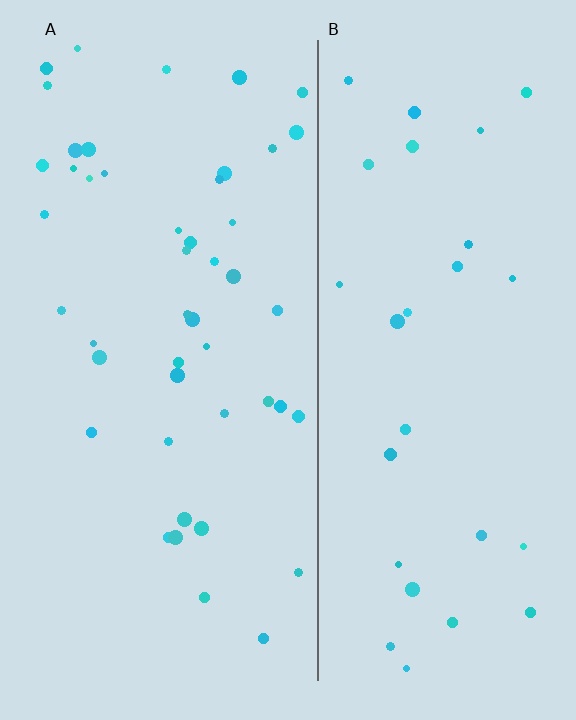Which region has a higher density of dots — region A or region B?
A (the left).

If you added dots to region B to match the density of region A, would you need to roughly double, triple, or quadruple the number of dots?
Approximately double.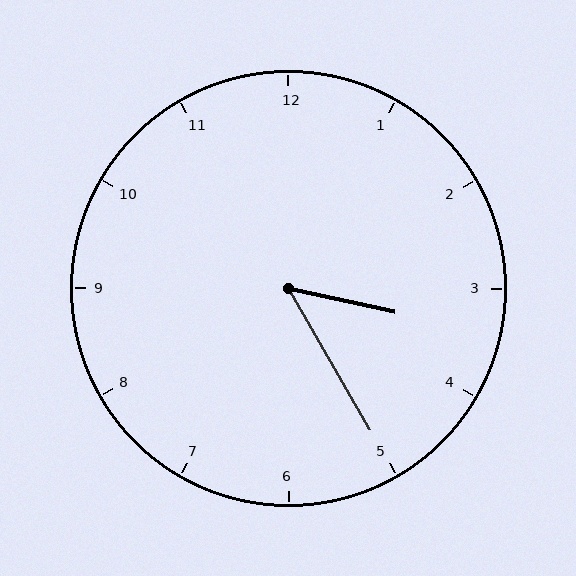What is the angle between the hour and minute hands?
Approximately 48 degrees.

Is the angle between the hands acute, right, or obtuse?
It is acute.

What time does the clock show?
3:25.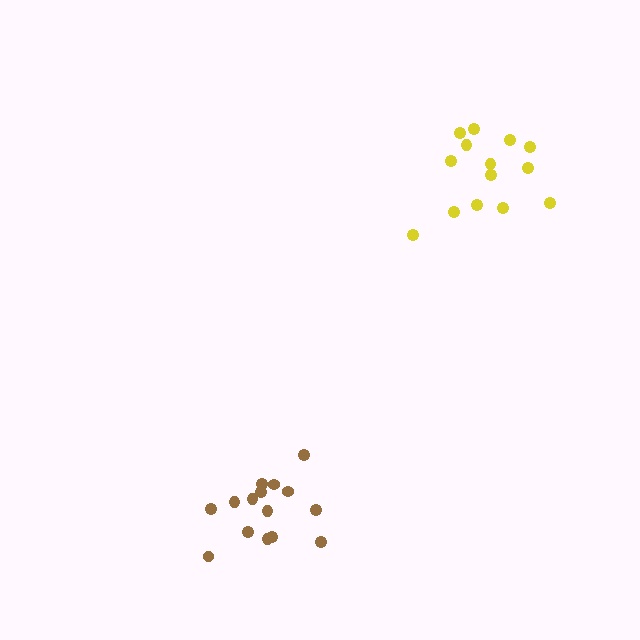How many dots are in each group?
Group 1: 14 dots, Group 2: 15 dots (29 total).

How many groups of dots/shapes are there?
There are 2 groups.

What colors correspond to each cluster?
The clusters are colored: yellow, brown.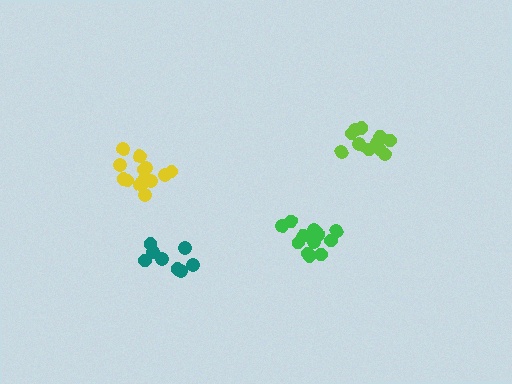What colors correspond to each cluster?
The clusters are colored: teal, lime, yellow, green.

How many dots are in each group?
Group 1: 8 dots, Group 2: 11 dots, Group 3: 14 dots, Group 4: 14 dots (47 total).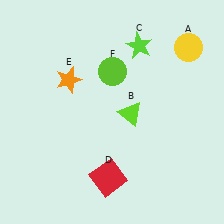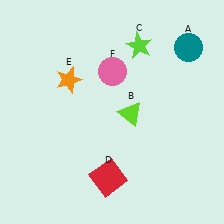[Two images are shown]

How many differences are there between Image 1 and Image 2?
There are 2 differences between the two images.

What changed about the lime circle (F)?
In Image 1, F is lime. In Image 2, it changed to pink.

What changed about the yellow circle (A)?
In Image 1, A is yellow. In Image 2, it changed to teal.